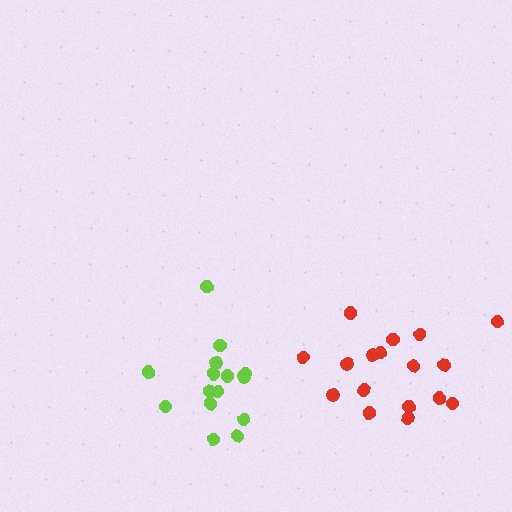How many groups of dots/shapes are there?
There are 2 groups.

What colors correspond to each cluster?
The clusters are colored: red, lime.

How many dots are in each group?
Group 1: 17 dots, Group 2: 15 dots (32 total).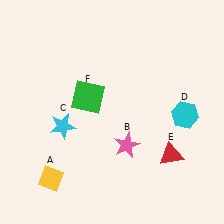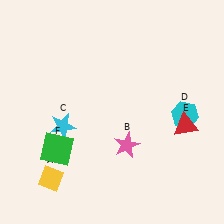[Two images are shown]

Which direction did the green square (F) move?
The green square (F) moved down.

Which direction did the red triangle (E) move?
The red triangle (E) moved up.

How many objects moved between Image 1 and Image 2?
2 objects moved between the two images.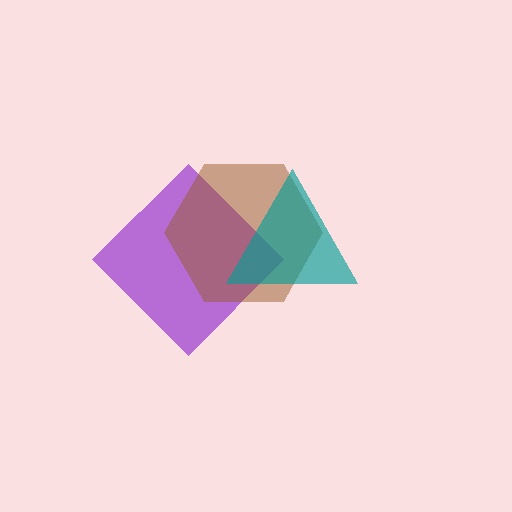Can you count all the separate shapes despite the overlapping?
Yes, there are 3 separate shapes.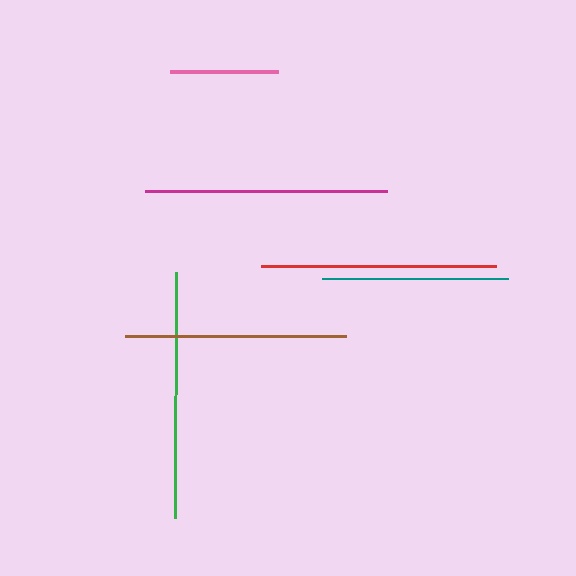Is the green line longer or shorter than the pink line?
The green line is longer than the pink line.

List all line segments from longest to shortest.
From longest to shortest: green, magenta, red, brown, teal, pink.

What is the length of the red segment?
The red segment is approximately 235 pixels long.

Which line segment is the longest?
The green line is the longest at approximately 247 pixels.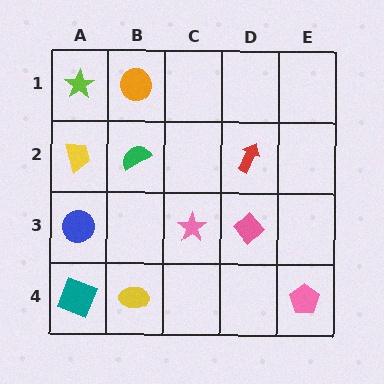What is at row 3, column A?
A blue circle.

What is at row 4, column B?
A yellow ellipse.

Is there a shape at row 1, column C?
No, that cell is empty.